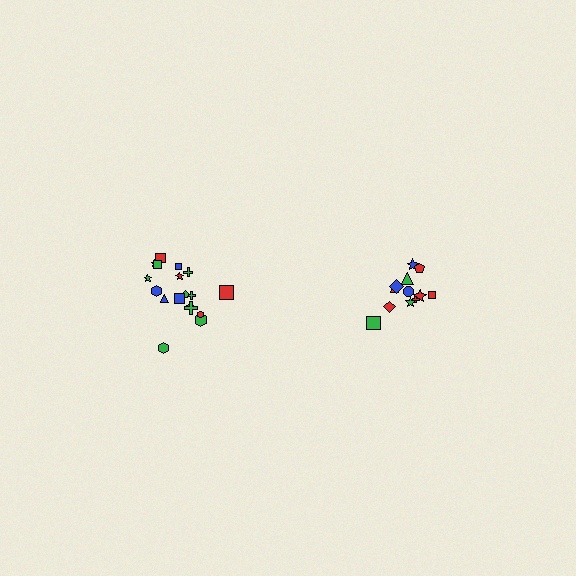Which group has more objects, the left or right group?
The left group.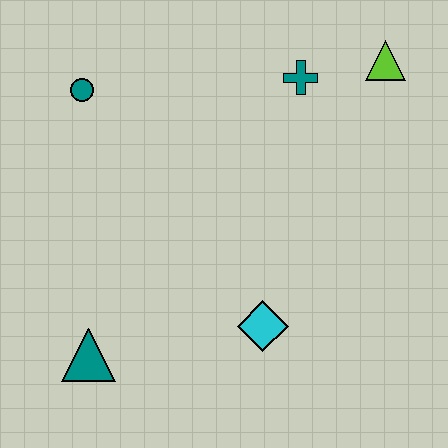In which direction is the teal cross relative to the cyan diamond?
The teal cross is above the cyan diamond.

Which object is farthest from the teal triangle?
The lime triangle is farthest from the teal triangle.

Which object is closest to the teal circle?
The teal cross is closest to the teal circle.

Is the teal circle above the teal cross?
No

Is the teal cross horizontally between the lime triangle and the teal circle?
Yes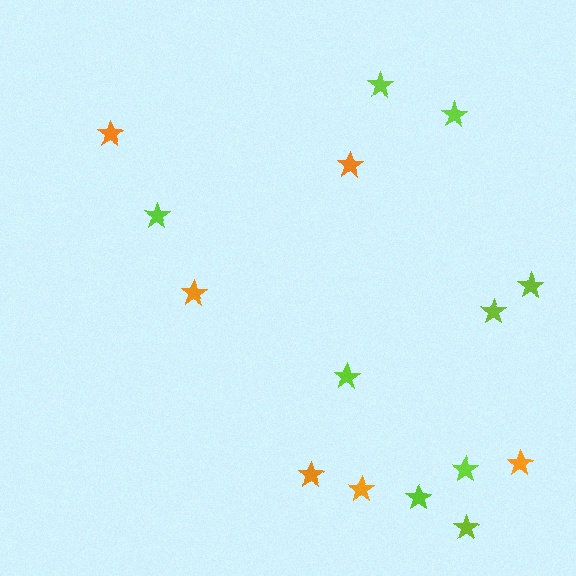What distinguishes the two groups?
There are 2 groups: one group of orange stars (6) and one group of lime stars (9).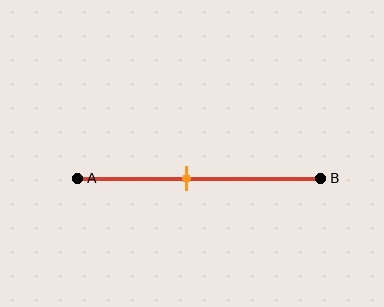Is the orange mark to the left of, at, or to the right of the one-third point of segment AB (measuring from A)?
The orange mark is to the right of the one-third point of segment AB.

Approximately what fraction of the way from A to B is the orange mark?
The orange mark is approximately 45% of the way from A to B.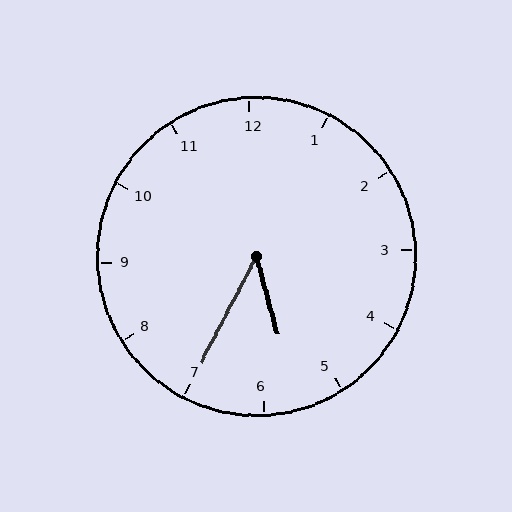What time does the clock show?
5:35.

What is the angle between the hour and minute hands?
Approximately 42 degrees.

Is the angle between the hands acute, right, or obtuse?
It is acute.